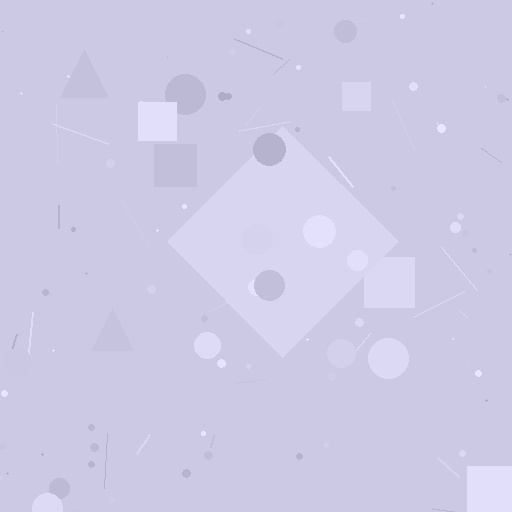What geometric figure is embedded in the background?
A diamond is embedded in the background.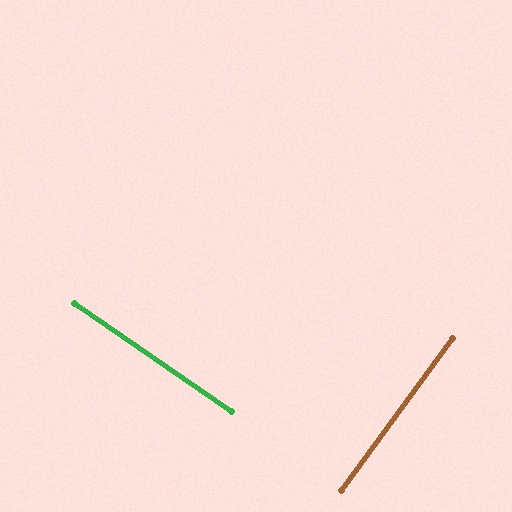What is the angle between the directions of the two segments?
Approximately 88 degrees.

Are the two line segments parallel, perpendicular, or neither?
Perpendicular — they meet at approximately 88°.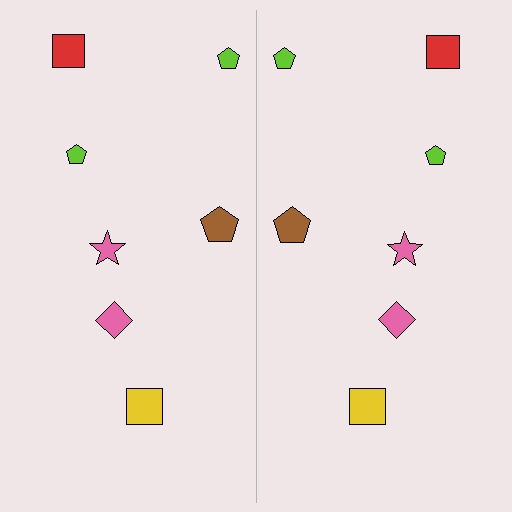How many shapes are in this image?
There are 14 shapes in this image.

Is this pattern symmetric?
Yes, this pattern has bilateral (reflection) symmetry.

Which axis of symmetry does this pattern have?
The pattern has a vertical axis of symmetry running through the center of the image.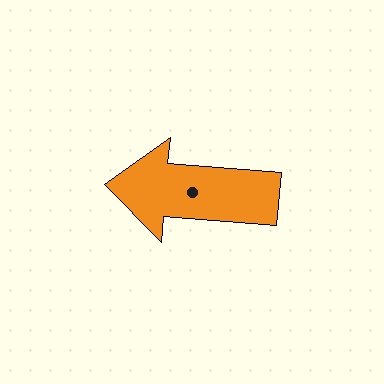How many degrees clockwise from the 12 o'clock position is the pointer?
Approximately 275 degrees.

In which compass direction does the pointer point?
West.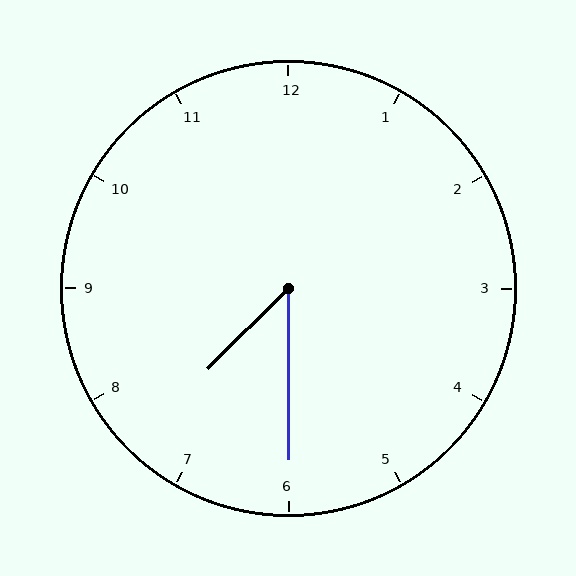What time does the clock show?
7:30.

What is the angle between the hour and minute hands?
Approximately 45 degrees.